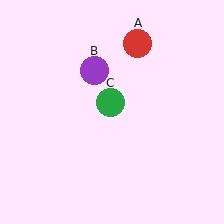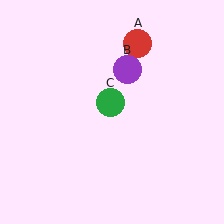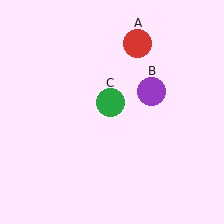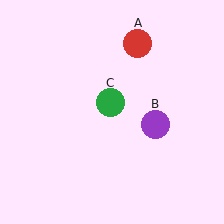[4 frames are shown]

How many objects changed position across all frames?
1 object changed position: purple circle (object B).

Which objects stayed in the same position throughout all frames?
Red circle (object A) and green circle (object C) remained stationary.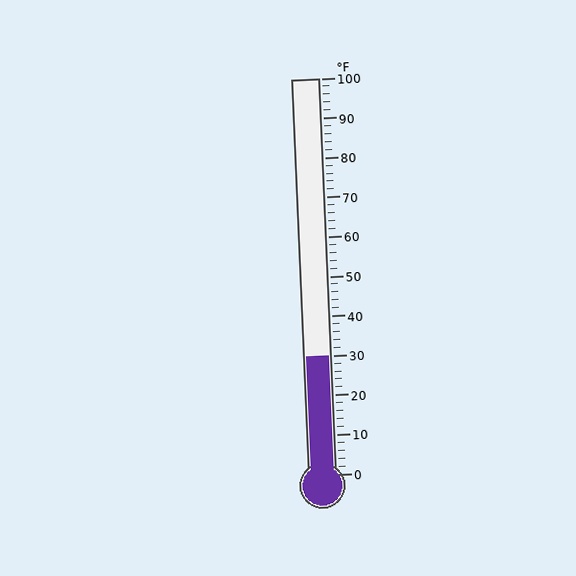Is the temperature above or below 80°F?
The temperature is below 80°F.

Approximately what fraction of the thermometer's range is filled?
The thermometer is filled to approximately 30% of its range.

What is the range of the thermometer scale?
The thermometer scale ranges from 0°F to 100°F.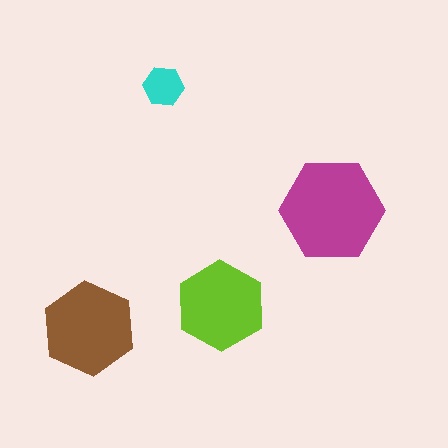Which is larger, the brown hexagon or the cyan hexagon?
The brown one.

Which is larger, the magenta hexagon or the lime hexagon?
The magenta one.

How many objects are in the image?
There are 4 objects in the image.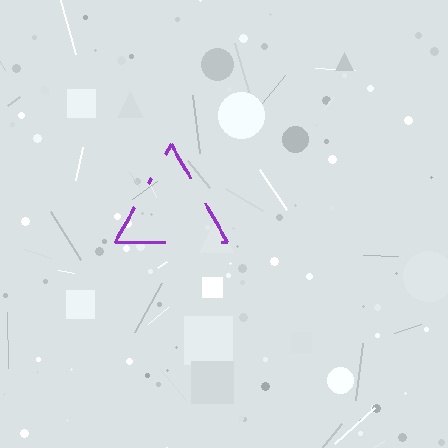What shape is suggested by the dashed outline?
The dashed outline suggests a triangle.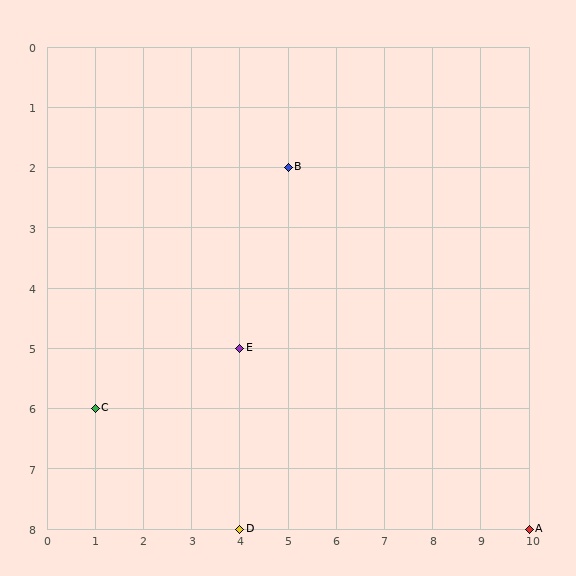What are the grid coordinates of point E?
Point E is at grid coordinates (4, 5).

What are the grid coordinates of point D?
Point D is at grid coordinates (4, 8).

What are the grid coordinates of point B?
Point B is at grid coordinates (5, 2).